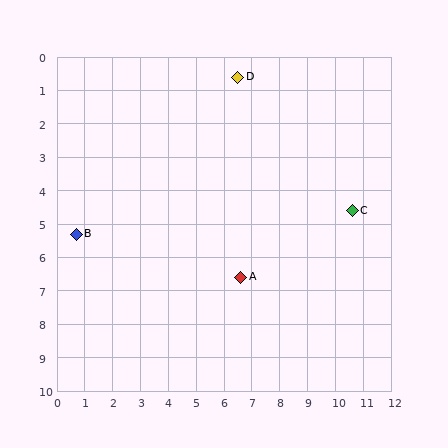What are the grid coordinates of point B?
Point B is at approximately (0.7, 5.3).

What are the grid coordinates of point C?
Point C is at approximately (10.6, 4.6).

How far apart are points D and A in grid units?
Points D and A are about 6.0 grid units apart.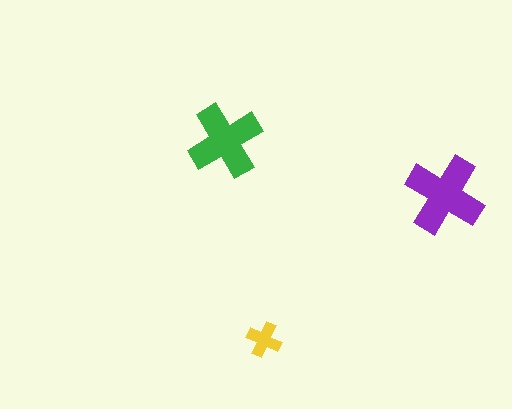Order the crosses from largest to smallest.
the purple one, the green one, the yellow one.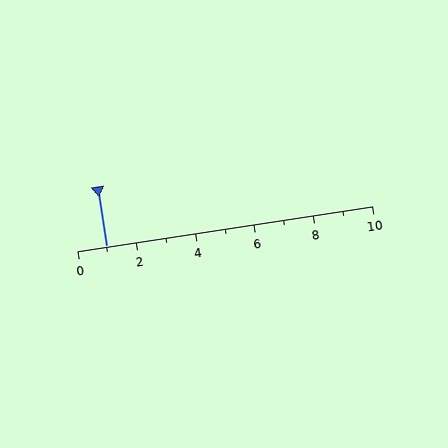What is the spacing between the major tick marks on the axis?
The major ticks are spaced 2 apart.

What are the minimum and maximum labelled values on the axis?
The axis runs from 0 to 10.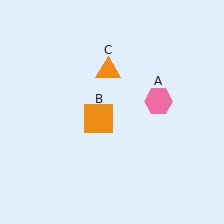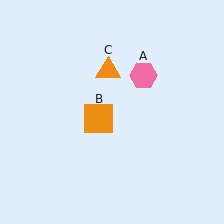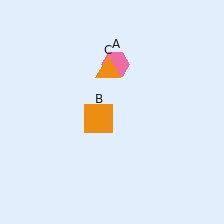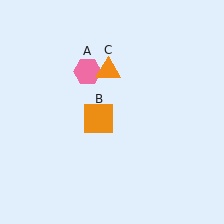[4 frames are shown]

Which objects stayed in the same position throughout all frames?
Orange square (object B) and orange triangle (object C) remained stationary.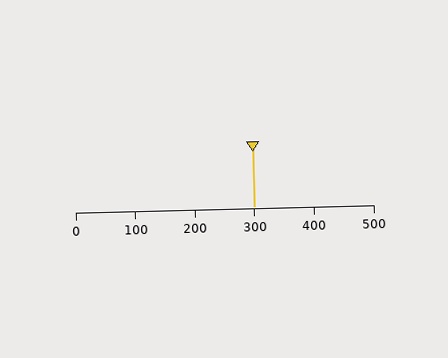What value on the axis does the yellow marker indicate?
The marker indicates approximately 300.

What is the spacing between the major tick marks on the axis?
The major ticks are spaced 100 apart.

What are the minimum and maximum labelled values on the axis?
The axis runs from 0 to 500.